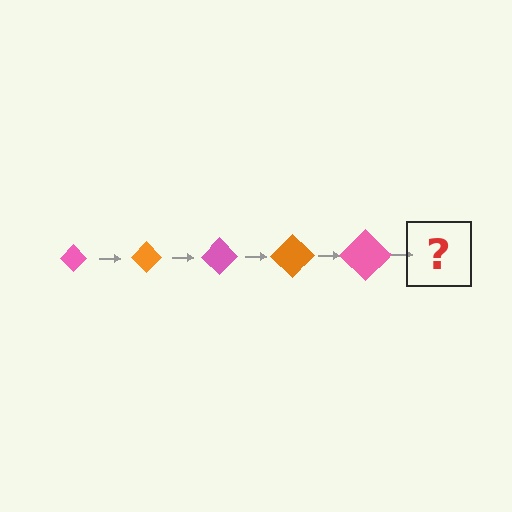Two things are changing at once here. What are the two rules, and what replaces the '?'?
The two rules are that the diamond grows larger each step and the color cycles through pink and orange. The '?' should be an orange diamond, larger than the previous one.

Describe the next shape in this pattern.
It should be an orange diamond, larger than the previous one.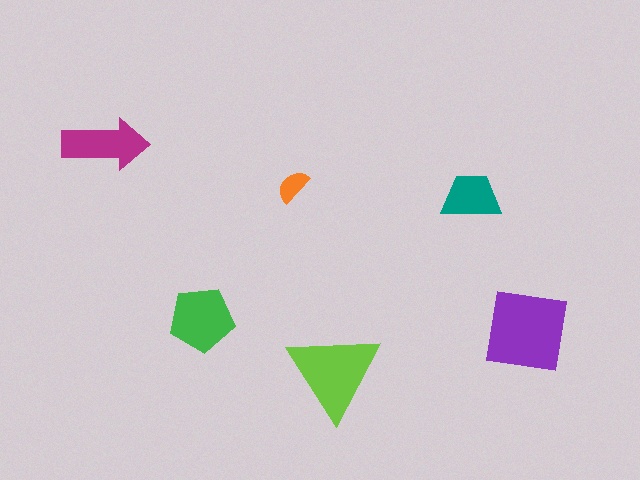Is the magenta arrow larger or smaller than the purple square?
Smaller.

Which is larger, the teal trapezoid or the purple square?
The purple square.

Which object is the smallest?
The orange semicircle.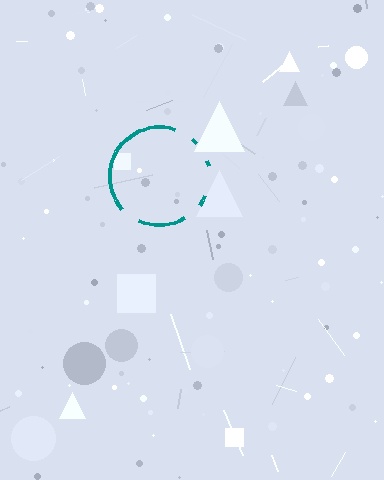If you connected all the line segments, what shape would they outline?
They would outline a circle.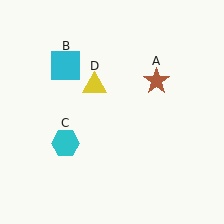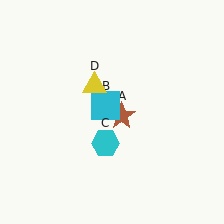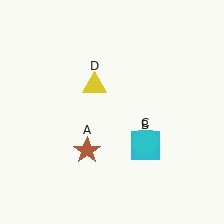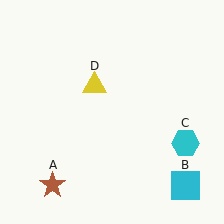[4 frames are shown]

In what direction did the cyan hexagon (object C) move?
The cyan hexagon (object C) moved right.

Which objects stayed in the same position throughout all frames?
Yellow triangle (object D) remained stationary.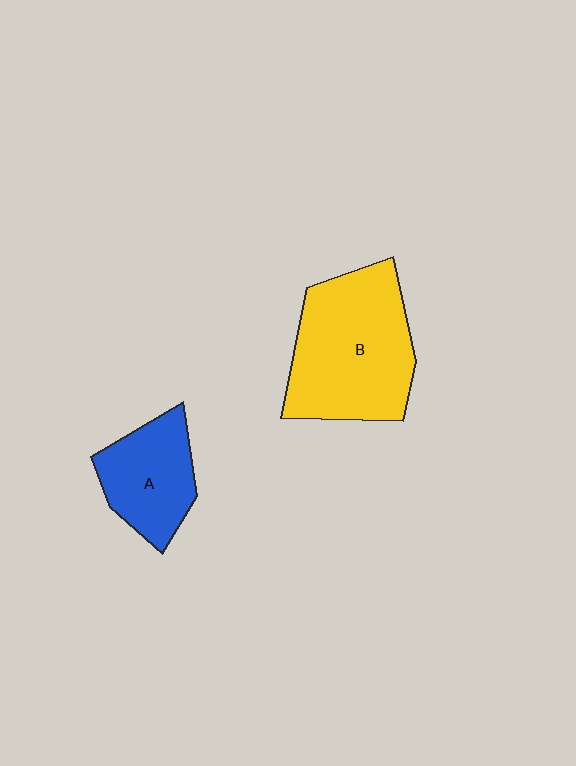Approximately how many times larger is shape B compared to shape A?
Approximately 1.8 times.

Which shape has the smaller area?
Shape A (blue).